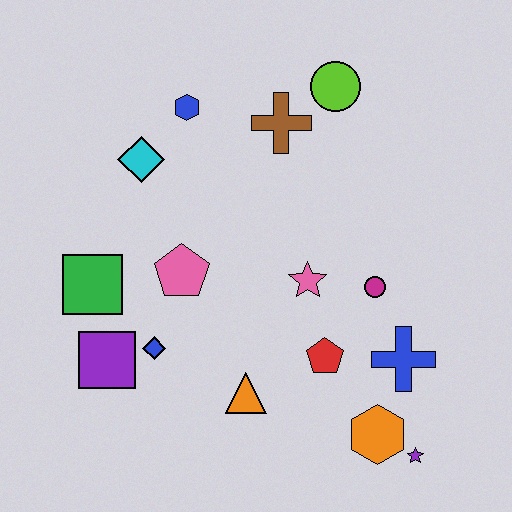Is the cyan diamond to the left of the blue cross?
Yes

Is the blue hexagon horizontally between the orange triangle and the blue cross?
No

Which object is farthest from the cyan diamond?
The purple star is farthest from the cyan diamond.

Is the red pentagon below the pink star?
Yes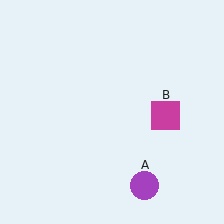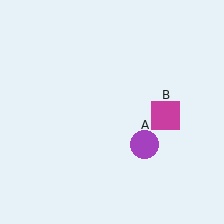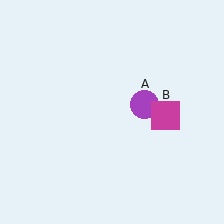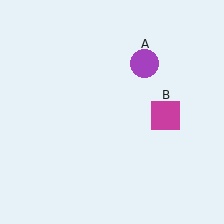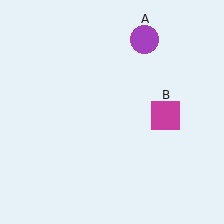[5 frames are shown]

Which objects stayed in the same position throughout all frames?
Magenta square (object B) remained stationary.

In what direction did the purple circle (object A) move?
The purple circle (object A) moved up.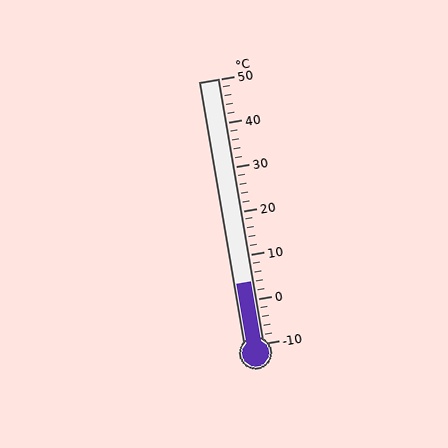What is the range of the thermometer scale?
The thermometer scale ranges from -10°C to 50°C.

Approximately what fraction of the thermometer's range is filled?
The thermometer is filled to approximately 25% of its range.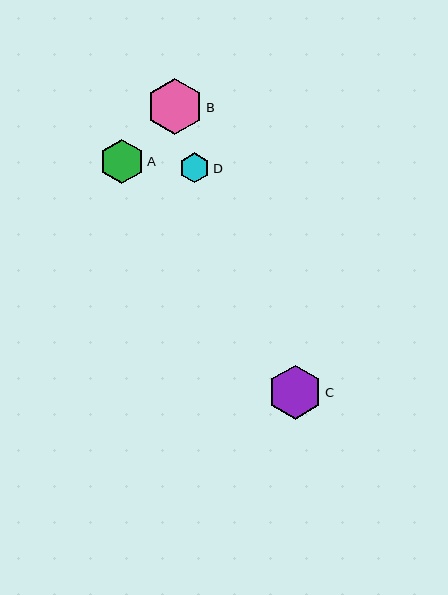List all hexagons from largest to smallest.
From largest to smallest: B, C, A, D.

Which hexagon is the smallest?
Hexagon D is the smallest with a size of approximately 30 pixels.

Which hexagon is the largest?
Hexagon B is the largest with a size of approximately 56 pixels.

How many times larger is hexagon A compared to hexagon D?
Hexagon A is approximately 1.5 times the size of hexagon D.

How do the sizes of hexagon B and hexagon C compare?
Hexagon B and hexagon C are approximately the same size.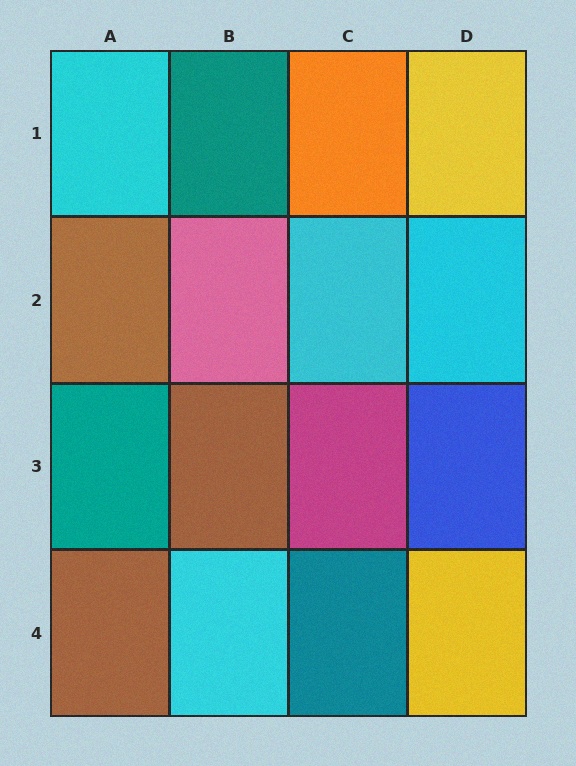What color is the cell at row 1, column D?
Yellow.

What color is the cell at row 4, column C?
Teal.